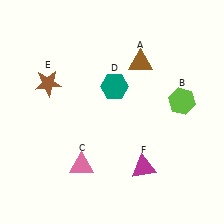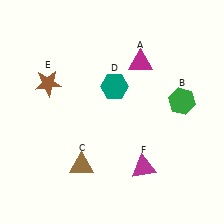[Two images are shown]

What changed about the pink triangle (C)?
In Image 1, C is pink. In Image 2, it changed to brown.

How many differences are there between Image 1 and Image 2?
There are 3 differences between the two images.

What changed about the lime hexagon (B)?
In Image 1, B is lime. In Image 2, it changed to green.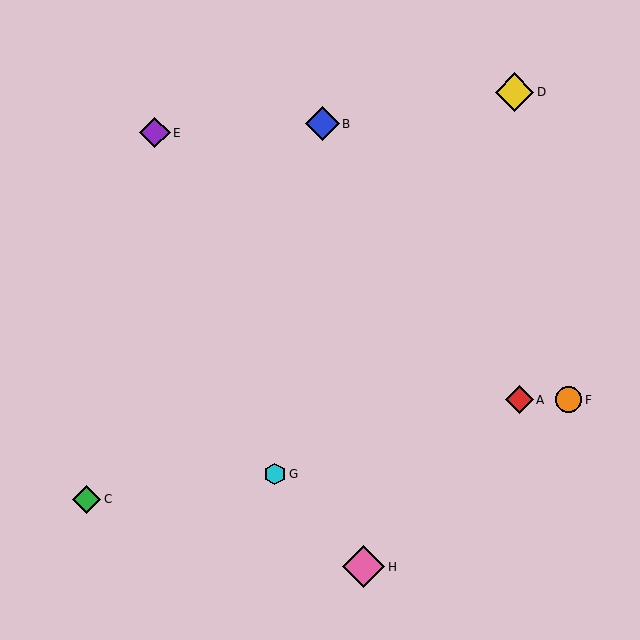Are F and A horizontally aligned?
Yes, both are at y≈400.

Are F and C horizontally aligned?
No, F is at y≈400 and C is at y≈499.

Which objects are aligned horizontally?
Objects A, F are aligned horizontally.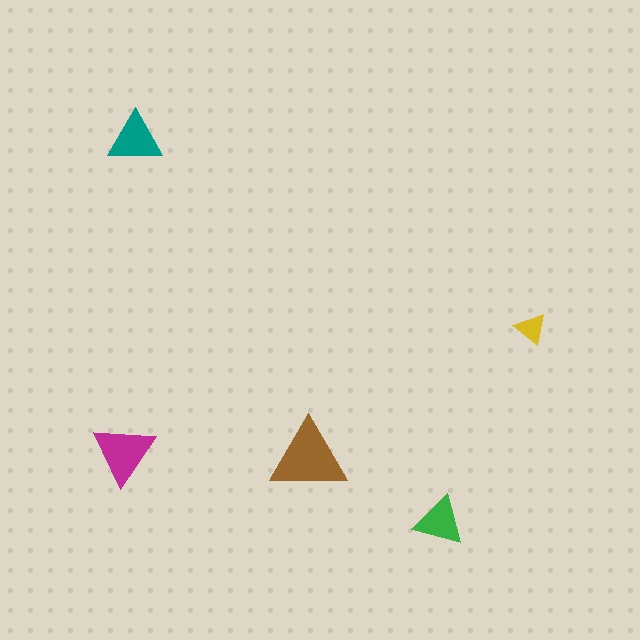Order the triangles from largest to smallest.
the brown one, the magenta one, the teal one, the green one, the yellow one.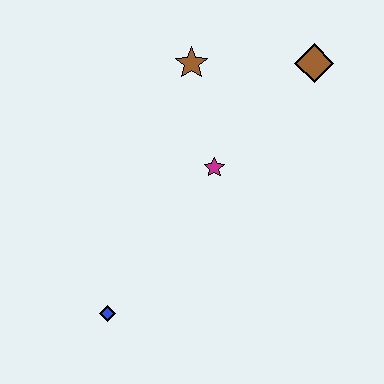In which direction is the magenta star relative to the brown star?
The magenta star is below the brown star.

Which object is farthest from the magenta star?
The blue diamond is farthest from the magenta star.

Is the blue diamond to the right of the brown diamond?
No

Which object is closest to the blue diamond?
The magenta star is closest to the blue diamond.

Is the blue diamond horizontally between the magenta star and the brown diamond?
No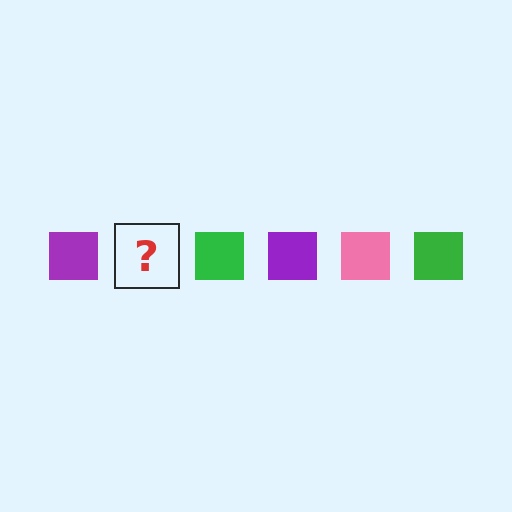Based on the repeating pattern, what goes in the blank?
The blank should be a pink square.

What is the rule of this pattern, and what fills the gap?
The rule is that the pattern cycles through purple, pink, green squares. The gap should be filled with a pink square.